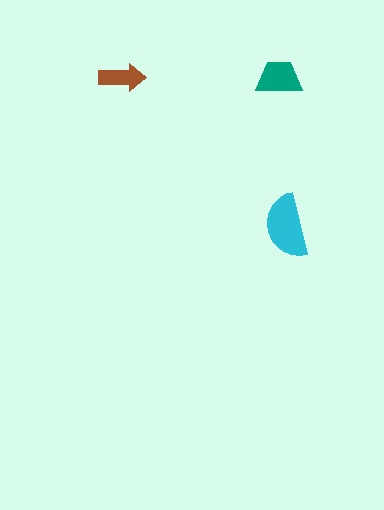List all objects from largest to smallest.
The cyan semicircle, the teal trapezoid, the brown arrow.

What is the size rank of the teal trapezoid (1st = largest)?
2nd.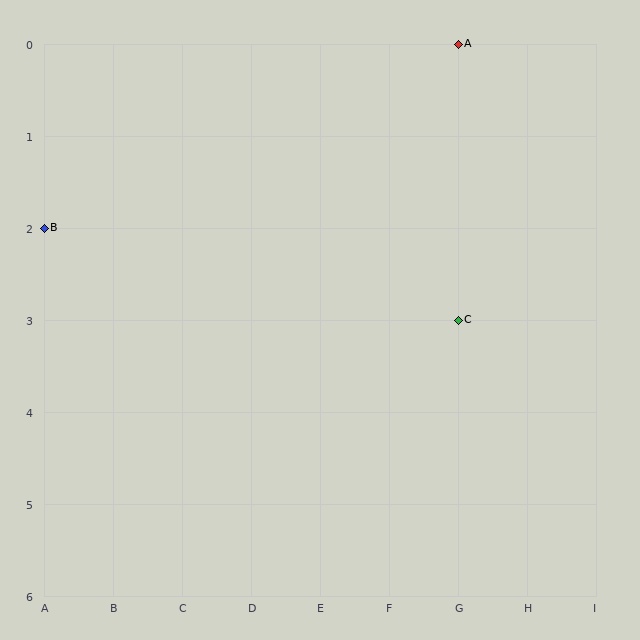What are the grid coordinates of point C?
Point C is at grid coordinates (G, 3).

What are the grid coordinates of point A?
Point A is at grid coordinates (G, 0).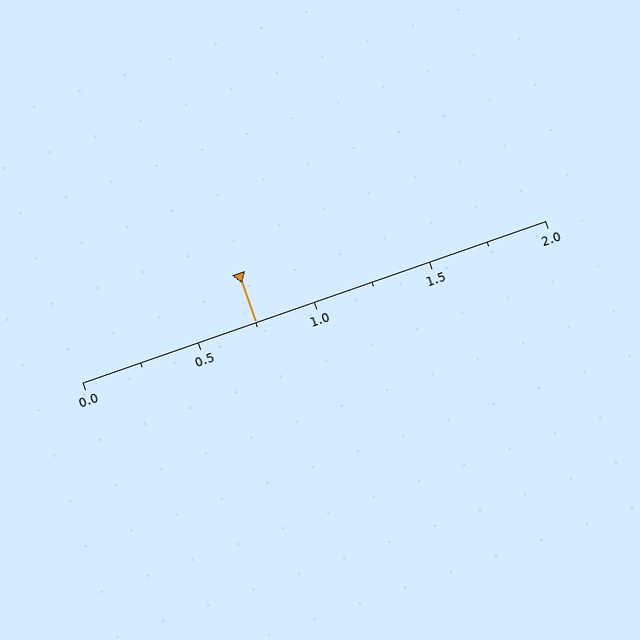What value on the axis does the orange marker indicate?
The marker indicates approximately 0.75.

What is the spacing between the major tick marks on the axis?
The major ticks are spaced 0.5 apart.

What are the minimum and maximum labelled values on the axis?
The axis runs from 0.0 to 2.0.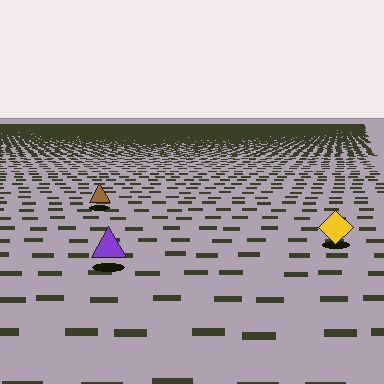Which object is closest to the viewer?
The purple triangle is closest. The texture marks near it are larger and more spread out.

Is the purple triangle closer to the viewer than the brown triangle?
Yes. The purple triangle is closer — you can tell from the texture gradient: the ground texture is coarser near it.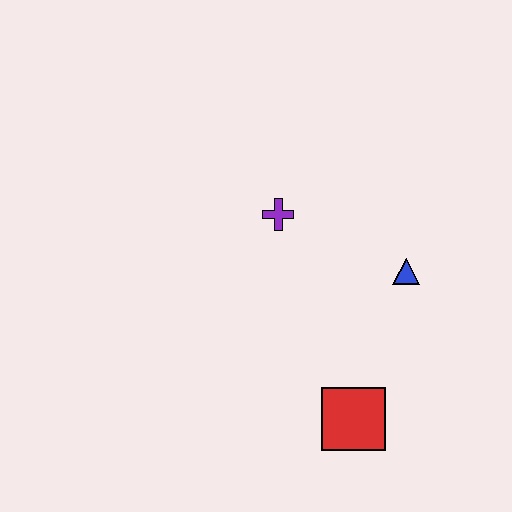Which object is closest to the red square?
The blue triangle is closest to the red square.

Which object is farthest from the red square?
The purple cross is farthest from the red square.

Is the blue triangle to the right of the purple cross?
Yes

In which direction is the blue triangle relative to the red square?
The blue triangle is above the red square.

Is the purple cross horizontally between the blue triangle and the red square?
No